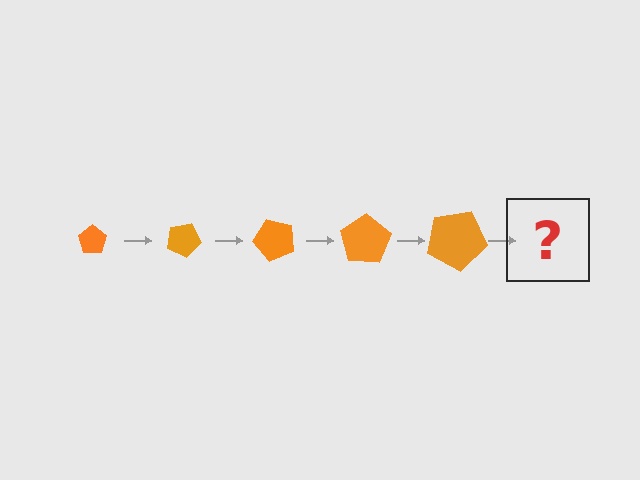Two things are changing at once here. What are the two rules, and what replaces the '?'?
The two rules are that the pentagon grows larger each step and it rotates 25 degrees each step. The '?' should be a pentagon, larger than the previous one and rotated 125 degrees from the start.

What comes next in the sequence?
The next element should be a pentagon, larger than the previous one and rotated 125 degrees from the start.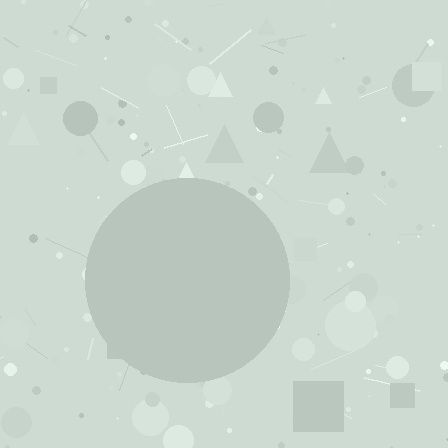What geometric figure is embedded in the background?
A circle is embedded in the background.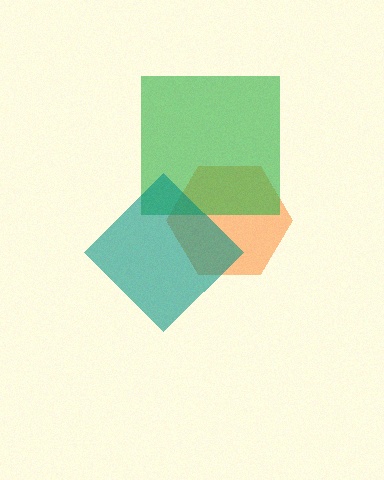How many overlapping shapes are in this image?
There are 3 overlapping shapes in the image.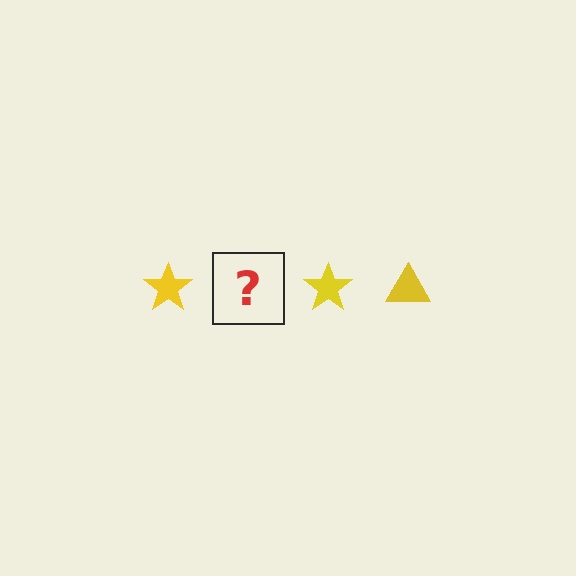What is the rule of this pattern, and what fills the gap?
The rule is that the pattern cycles through star, triangle shapes in yellow. The gap should be filled with a yellow triangle.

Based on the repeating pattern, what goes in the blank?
The blank should be a yellow triangle.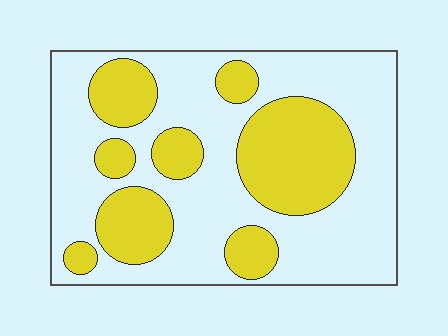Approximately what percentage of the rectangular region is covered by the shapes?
Approximately 35%.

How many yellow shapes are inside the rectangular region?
8.